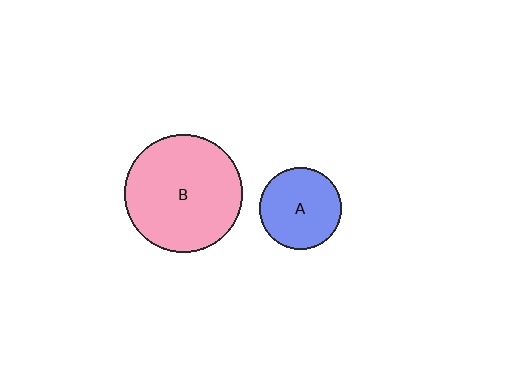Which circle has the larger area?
Circle B (pink).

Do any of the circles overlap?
No, none of the circles overlap.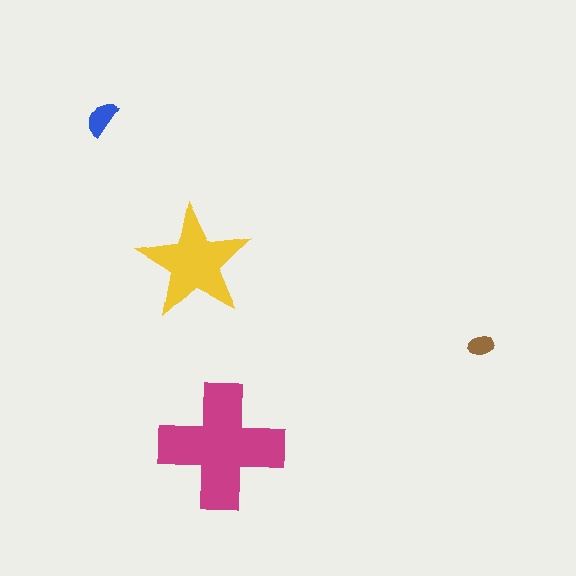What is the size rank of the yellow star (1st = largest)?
2nd.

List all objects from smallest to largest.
The brown ellipse, the blue semicircle, the yellow star, the magenta cross.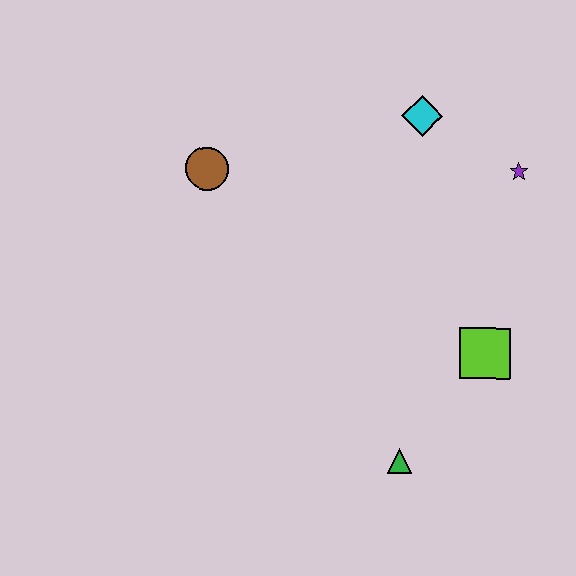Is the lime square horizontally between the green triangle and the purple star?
Yes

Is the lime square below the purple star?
Yes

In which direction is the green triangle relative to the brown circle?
The green triangle is below the brown circle.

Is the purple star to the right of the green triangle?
Yes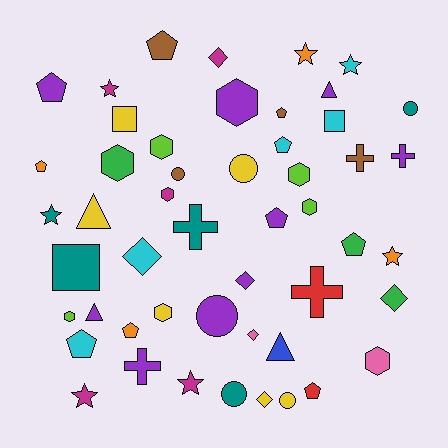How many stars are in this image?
There are 7 stars.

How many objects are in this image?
There are 50 objects.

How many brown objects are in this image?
There are 4 brown objects.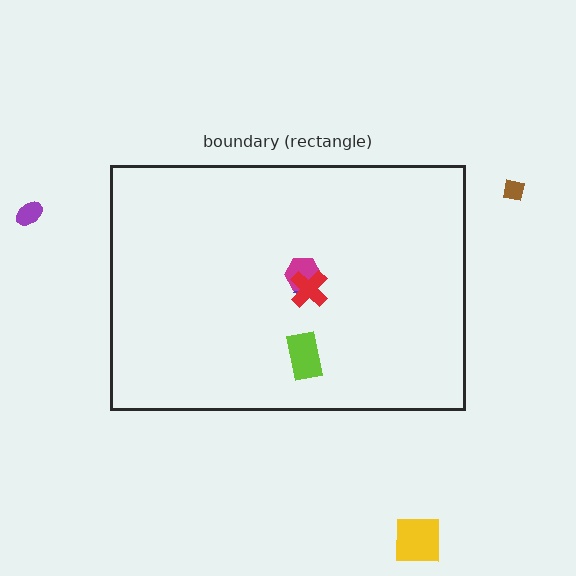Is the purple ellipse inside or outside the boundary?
Outside.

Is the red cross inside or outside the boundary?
Inside.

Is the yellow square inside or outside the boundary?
Outside.